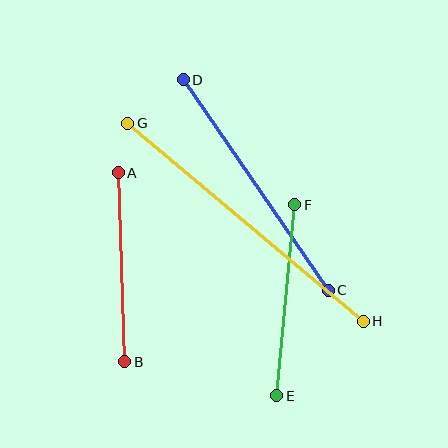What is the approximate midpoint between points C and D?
The midpoint is at approximately (256, 185) pixels.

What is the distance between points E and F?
The distance is approximately 192 pixels.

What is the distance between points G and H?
The distance is approximately 308 pixels.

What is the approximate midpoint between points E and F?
The midpoint is at approximately (286, 300) pixels.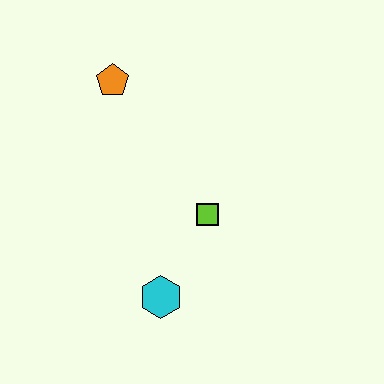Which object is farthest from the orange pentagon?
The cyan hexagon is farthest from the orange pentagon.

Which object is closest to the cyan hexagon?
The lime square is closest to the cyan hexagon.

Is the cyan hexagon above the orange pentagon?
No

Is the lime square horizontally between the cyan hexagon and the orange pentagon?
No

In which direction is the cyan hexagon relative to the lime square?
The cyan hexagon is below the lime square.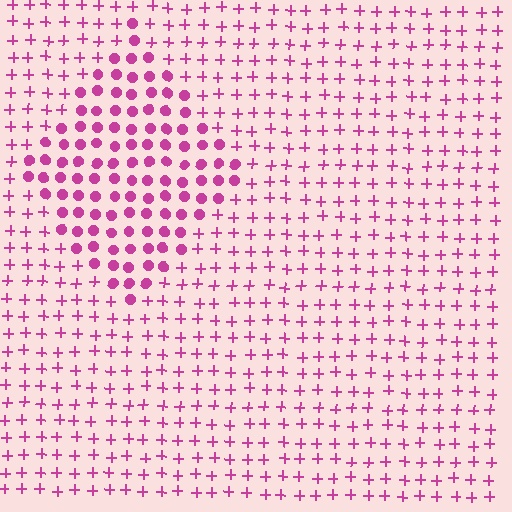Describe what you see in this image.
The image is filled with small magenta elements arranged in a uniform grid. A diamond-shaped region contains circles, while the surrounding area contains plus signs. The boundary is defined purely by the change in element shape.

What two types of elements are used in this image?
The image uses circles inside the diamond region and plus signs outside it.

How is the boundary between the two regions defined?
The boundary is defined by a change in element shape: circles inside vs. plus signs outside. All elements share the same color and spacing.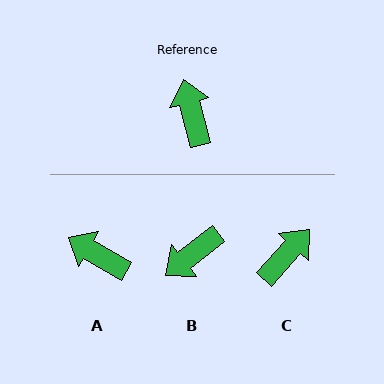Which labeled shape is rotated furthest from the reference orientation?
B, about 113 degrees away.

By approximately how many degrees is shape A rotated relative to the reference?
Approximately 45 degrees counter-clockwise.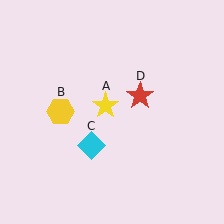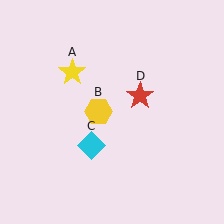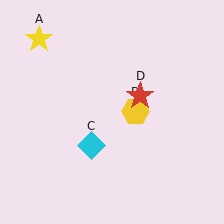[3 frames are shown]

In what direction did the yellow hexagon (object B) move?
The yellow hexagon (object B) moved right.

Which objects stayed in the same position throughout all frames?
Cyan diamond (object C) and red star (object D) remained stationary.